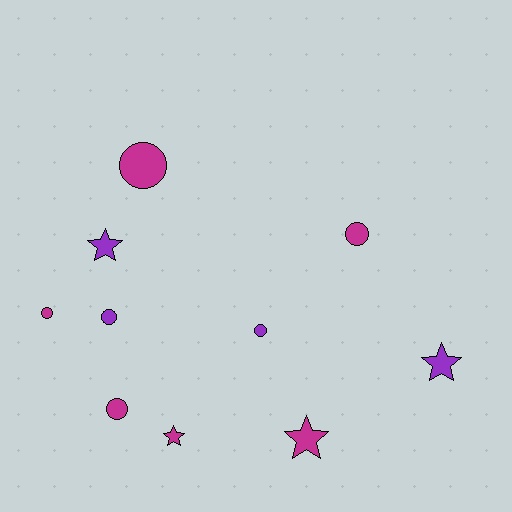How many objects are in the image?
There are 10 objects.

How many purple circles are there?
There are 2 purple circles.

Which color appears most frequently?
Magenta, with 6 objects.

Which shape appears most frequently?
Circle, with 6 objects.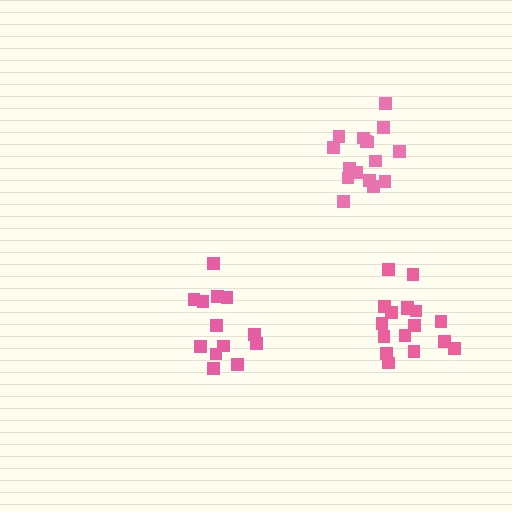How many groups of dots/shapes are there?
There are 3 groups.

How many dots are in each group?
Group 1: 13 dots, Group 2: 16 dots, Group 3: 17 dots (46 total).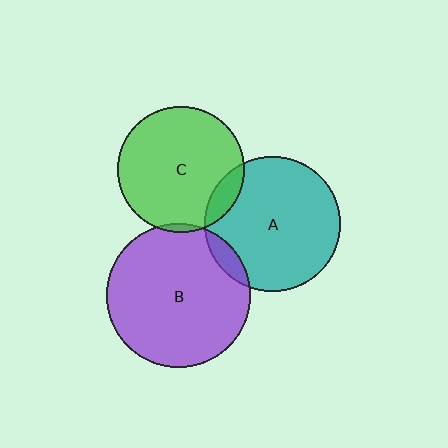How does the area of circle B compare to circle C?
Approximately 1.3 times.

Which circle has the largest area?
Circle B (purple).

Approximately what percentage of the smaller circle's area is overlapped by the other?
Approximately 5%.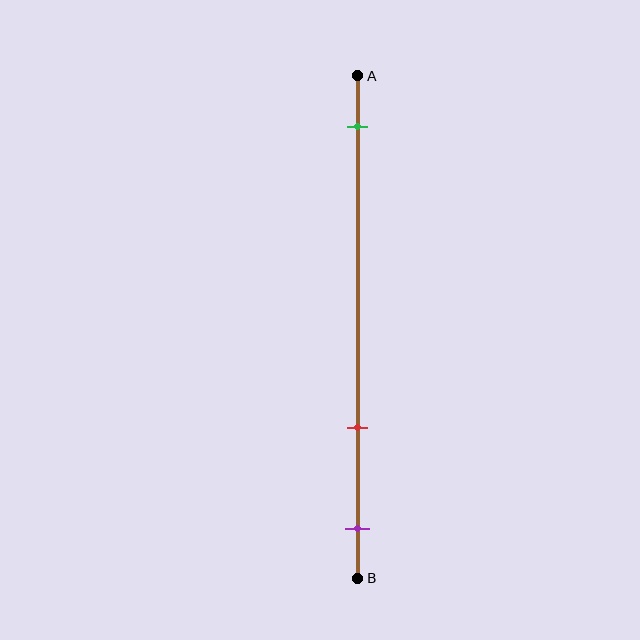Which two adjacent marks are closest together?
The red and purple marks are the closest adjacent pair.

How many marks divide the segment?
There are 3 marks dividing the segment.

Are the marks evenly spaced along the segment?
No, the marks are not evenly spaced.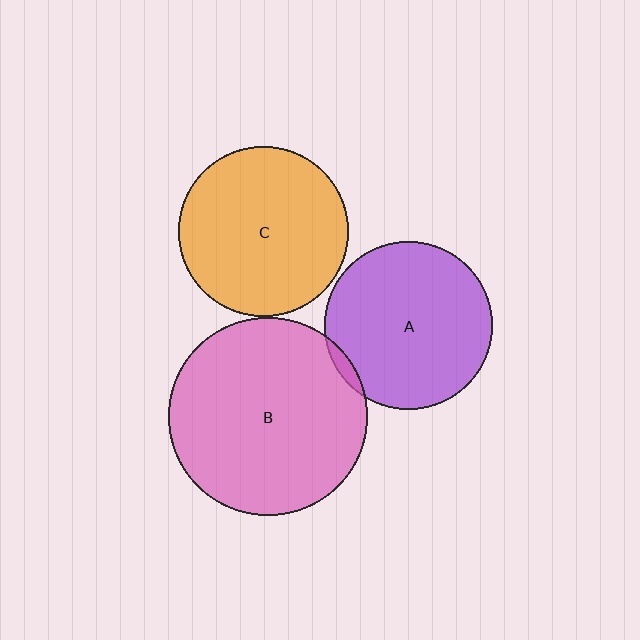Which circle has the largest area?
Circle B (pink).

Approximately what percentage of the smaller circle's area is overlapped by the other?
Approximately 5%.